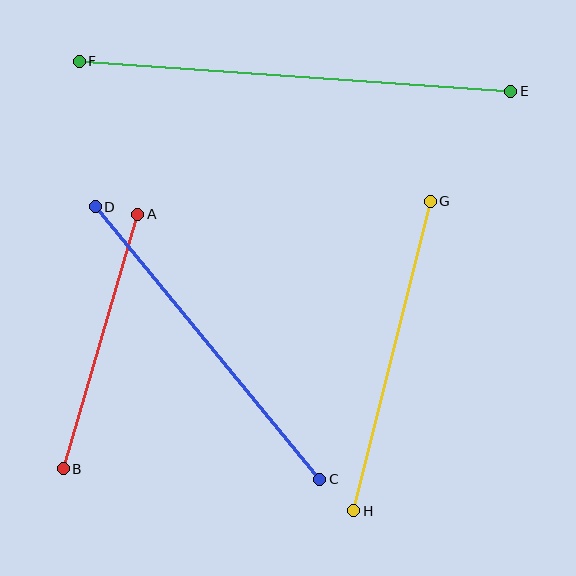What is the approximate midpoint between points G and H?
The midpoint is at approximately (392, 356) pixels.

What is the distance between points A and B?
The distance is approximately 265 pixels.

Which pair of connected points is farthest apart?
Points E and F are farthest apart.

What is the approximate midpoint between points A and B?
The midpoint is at approximately (101, 342) pixels.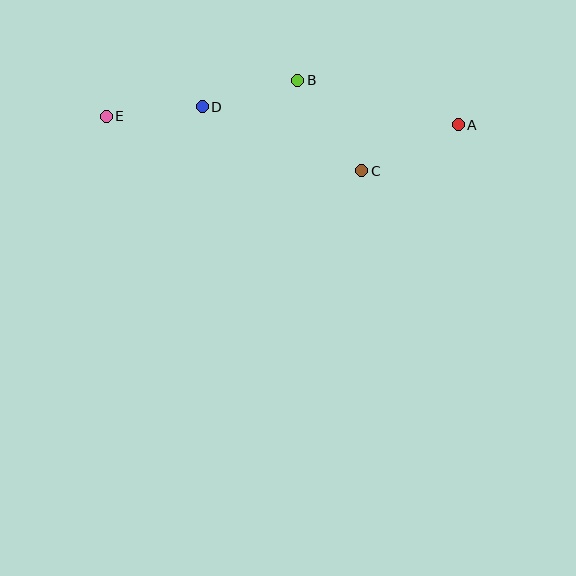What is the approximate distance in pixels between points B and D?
The distance between B and D is approximately 99 pixels.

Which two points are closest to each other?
Points D and E are closest to each other.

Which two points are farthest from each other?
Points A and E are farthest from each other.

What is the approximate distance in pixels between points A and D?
The distance between A and D is approximately 257 pixels.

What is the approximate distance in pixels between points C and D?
The distance between C and D is approximately 172 pixels.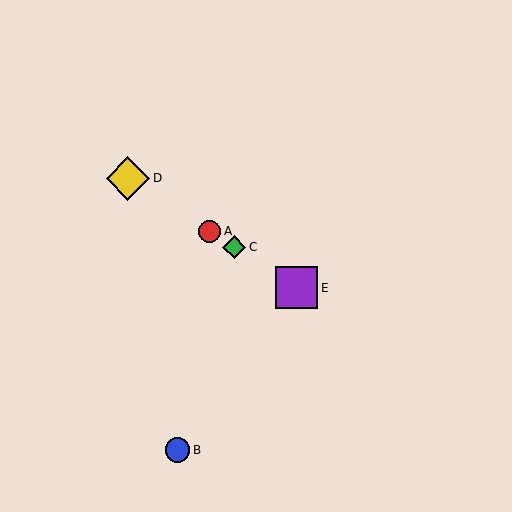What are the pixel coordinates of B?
Object B is at (177, 450).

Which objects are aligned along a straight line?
Objects A, C, D, E are aligned along a straight line.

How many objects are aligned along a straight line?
4 objects (A, C, D, E) are aligned along a straight line.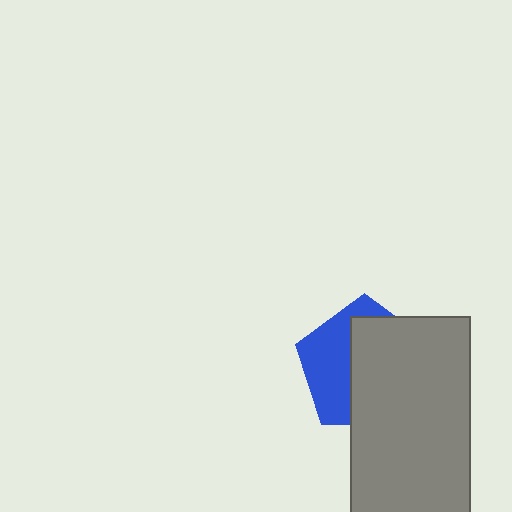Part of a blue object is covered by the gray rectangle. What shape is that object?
It is a pentagon.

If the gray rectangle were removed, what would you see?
You would see the complete blue pentagon.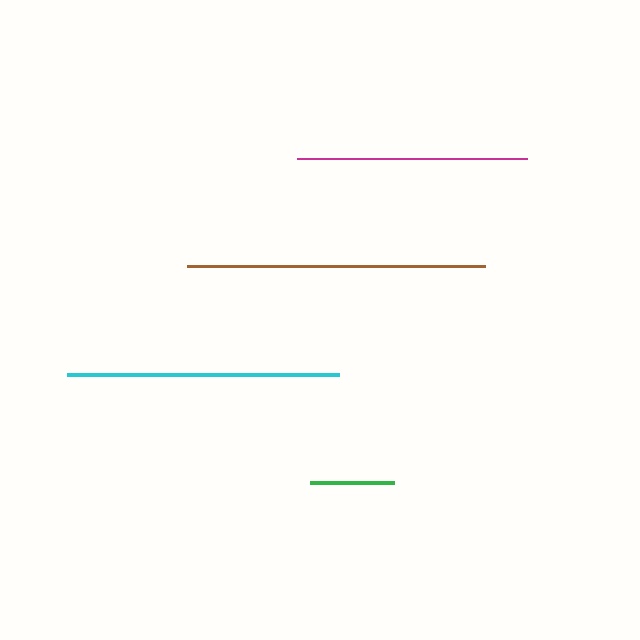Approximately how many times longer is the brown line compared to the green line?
The brown line is approximately 3.5 times the length of the green line.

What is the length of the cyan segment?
The cyan segment is approximately 272 pixels long.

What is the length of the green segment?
The green segment is approximately 84 pixels long.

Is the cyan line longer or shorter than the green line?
The cyan line is longer than the green line.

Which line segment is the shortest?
The green line is the shortest at approximately 84 pixels.